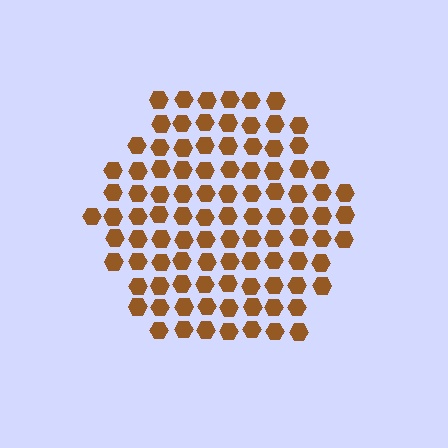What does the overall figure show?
The overall figure shows a hexagon.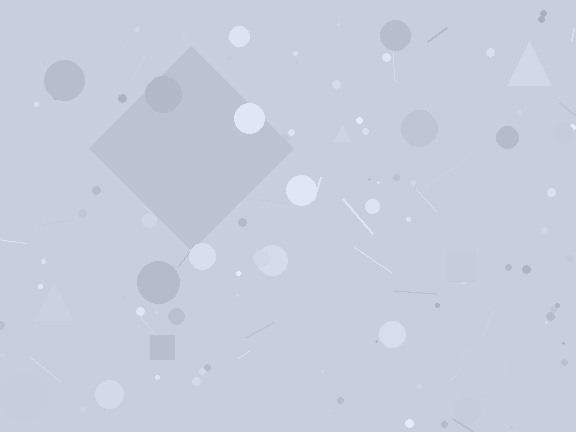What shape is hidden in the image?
A diamond is hidden in the image.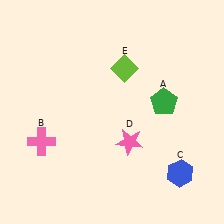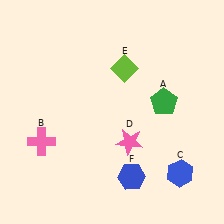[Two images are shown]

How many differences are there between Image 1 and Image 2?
There is 1 difference between the two images.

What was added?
A blue hexagon (F) was added in Image 2.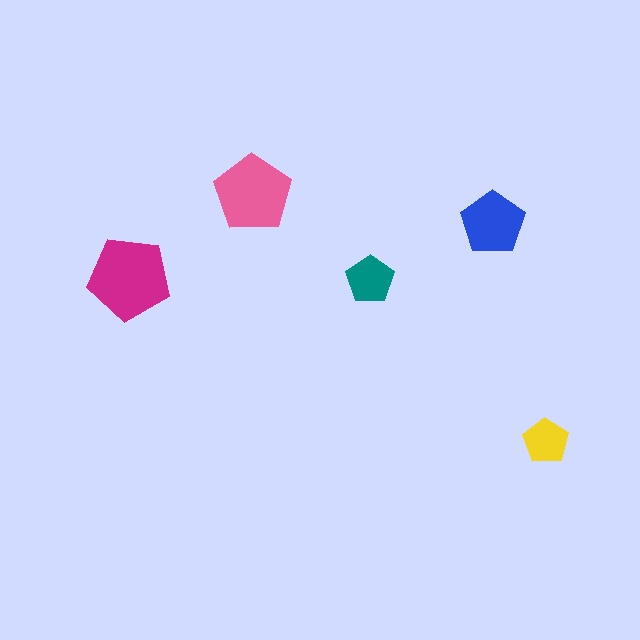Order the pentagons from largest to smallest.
the magenta one, the pink one, the blue one, the teal one, the yellow one.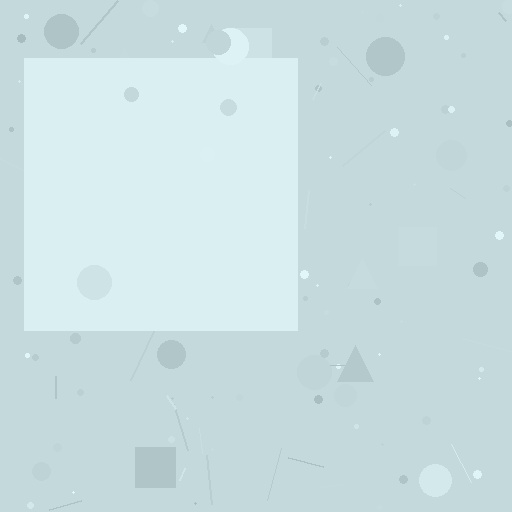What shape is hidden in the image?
A square is hidden in the image.